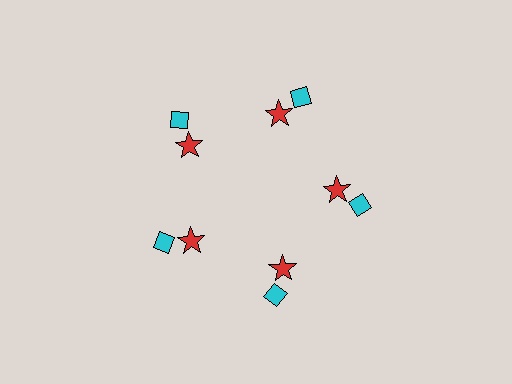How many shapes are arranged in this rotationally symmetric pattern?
There are 10 shapes, arranged in 5 groups of 2.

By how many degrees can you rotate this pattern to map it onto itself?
The pattern maps onto itself every 72 degrees of rotation.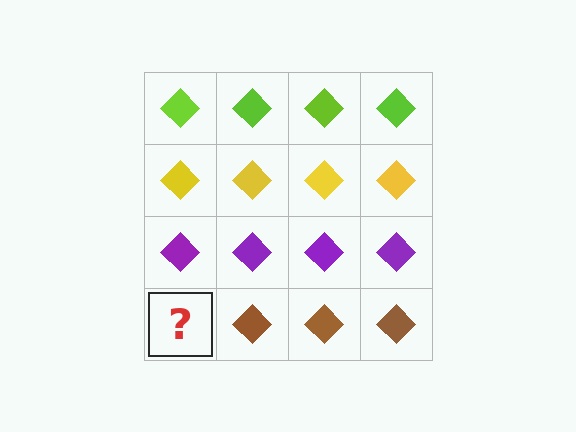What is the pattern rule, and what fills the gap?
The rule is that each row has a consistent color. The gap should be filled with a brown diamond.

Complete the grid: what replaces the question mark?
The question mark should be replaced with a brown diamond.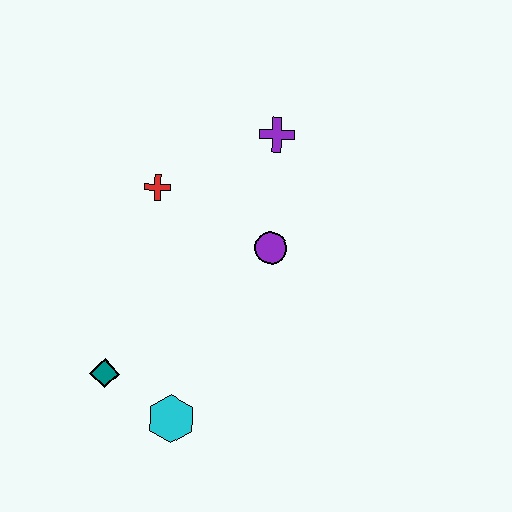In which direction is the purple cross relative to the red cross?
The purple cross is to the right of the red cross.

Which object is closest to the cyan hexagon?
The teal diamond is closest to the cyan hexagon.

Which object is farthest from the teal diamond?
The purple cross is farthest from the teal diamond.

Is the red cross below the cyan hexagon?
No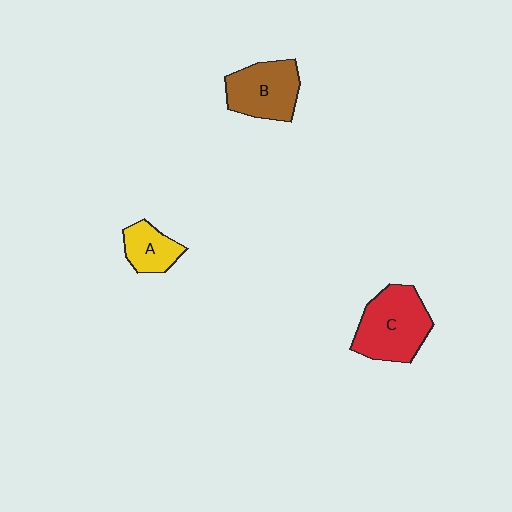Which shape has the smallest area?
Shape A (yellow).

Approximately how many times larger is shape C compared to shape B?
Approximately 1.2 times.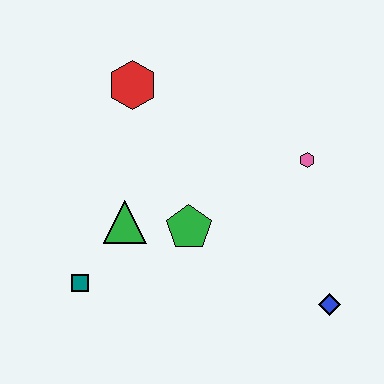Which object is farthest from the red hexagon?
The blue diamond is farthest from the red hexagon.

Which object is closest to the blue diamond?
The pink hexagon is closest to the blue diamond.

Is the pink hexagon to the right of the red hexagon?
Yes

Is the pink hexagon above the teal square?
Yes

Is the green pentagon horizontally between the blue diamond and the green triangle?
Yes